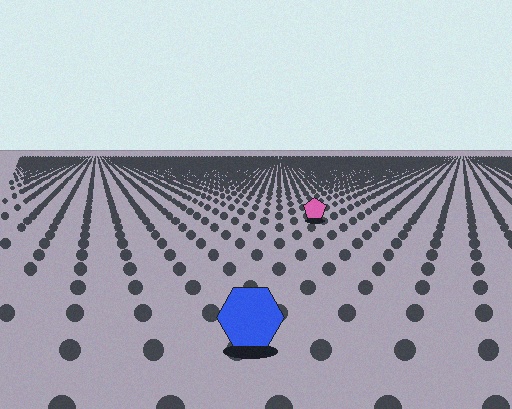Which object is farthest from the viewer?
The pink pentagon is farthest from the viewer. It appears smaller and the ground texture around it is denser.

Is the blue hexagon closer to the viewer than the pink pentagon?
Yes. The blue hexagon is closer — you can tell from the texture gradient: the ground texture is coarser near it.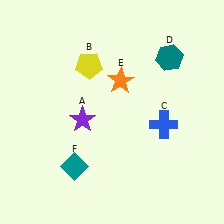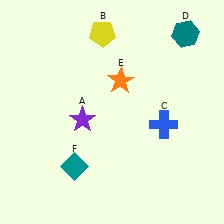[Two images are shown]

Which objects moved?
The objects that moved are: the yellow pentagon (B), the teal hexagon (D).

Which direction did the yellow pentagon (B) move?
The yellow pentagon (B) moved up.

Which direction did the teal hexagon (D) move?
The teal hexagon (D) moved up.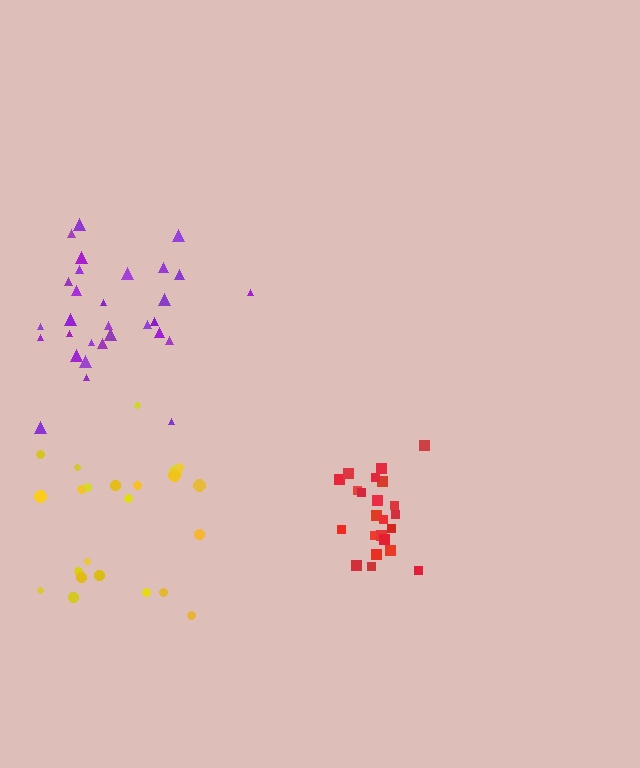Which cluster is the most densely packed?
Red.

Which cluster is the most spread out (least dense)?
Yellow.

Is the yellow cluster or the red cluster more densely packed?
Red.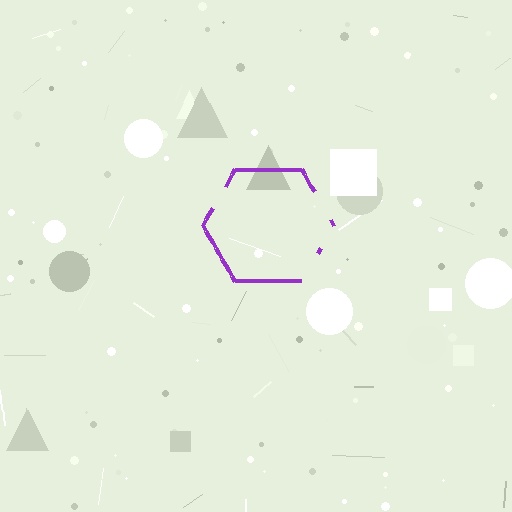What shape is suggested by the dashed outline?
The dashed outline suggests a hexagon.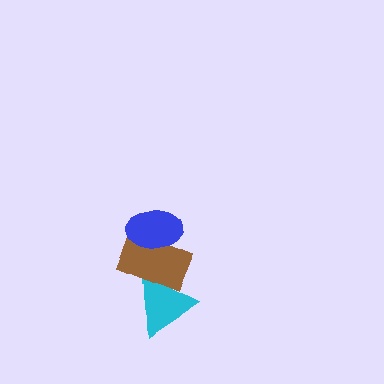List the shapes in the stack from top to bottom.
From top to bottom: the blue ellipse, the brown rectangle, the cyan triangle.